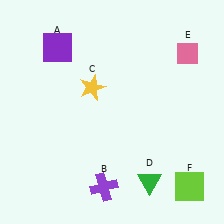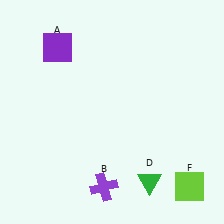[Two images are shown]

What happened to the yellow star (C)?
The yellow star (C) was removed in Image 2. It was in the top-left area of Image 1.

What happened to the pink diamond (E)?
The pink diamond (E) was removed in Image 2. It was in the top-right area of Image 1.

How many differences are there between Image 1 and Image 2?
There are 2 differences between the two images.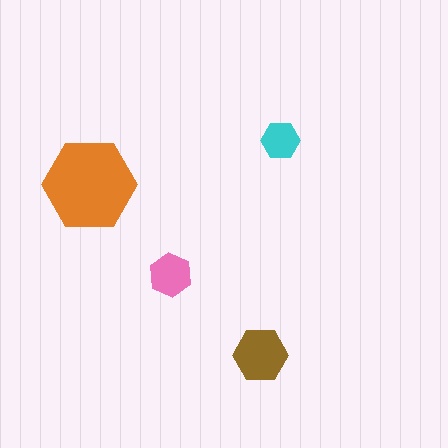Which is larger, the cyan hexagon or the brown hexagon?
The brown one.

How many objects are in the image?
There are 4 objects in the image.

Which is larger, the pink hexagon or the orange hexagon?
The orange one.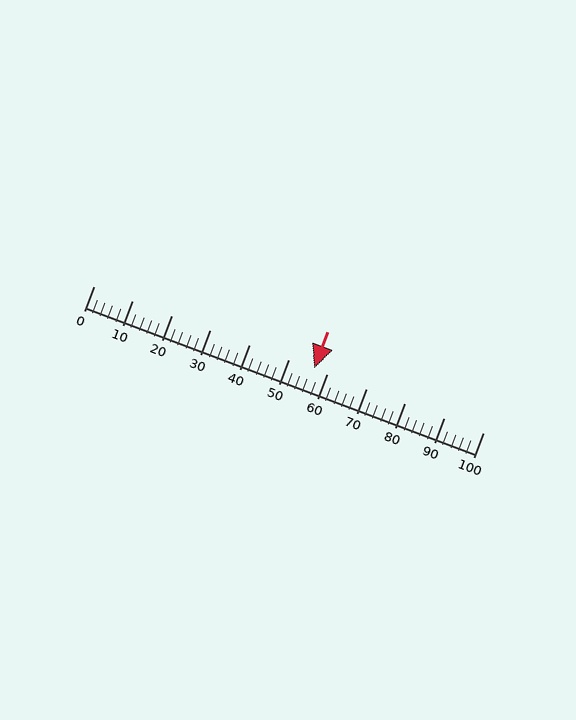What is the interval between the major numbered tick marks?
The major tick marks are spaced 10 units apart.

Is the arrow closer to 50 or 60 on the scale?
The arrow is closer to 60.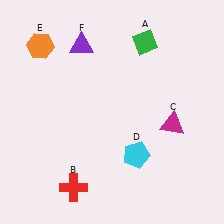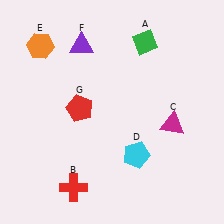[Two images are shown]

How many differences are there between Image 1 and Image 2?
There is 1 difference between the two images.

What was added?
A red pentagon (G) was added in Image 2.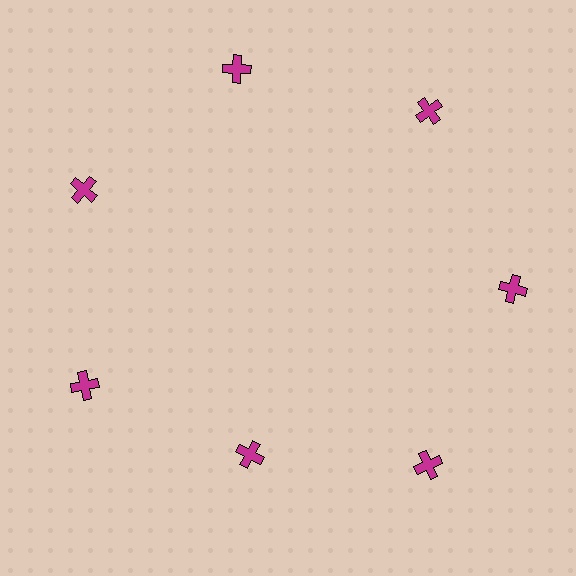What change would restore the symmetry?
The symmetry would be restored by moving it outward, back onto the ring so that all 7 crosses sit at equal angles and equal distance from the center.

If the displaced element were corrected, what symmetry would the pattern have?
It would have 7-fold rotational symmetry — the pattern would map onto itself every 51 degrees.